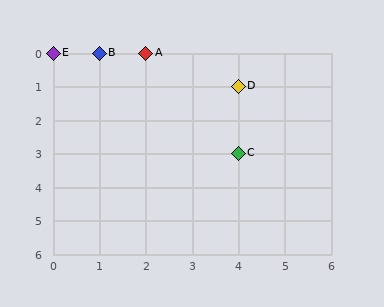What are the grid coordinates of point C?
Point C is at grid coordinates (4, 3).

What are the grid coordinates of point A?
Point A is at grid coordinates (2, 0).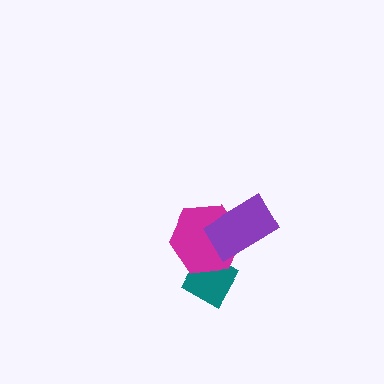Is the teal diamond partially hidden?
Yes, it is partially covered by another shape.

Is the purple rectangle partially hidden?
No, no other shape covers it.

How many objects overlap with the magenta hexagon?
2 objects overlap with the magenta hexagon.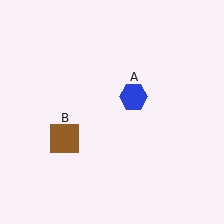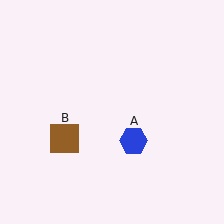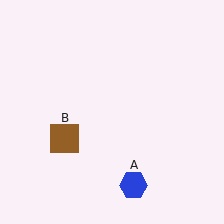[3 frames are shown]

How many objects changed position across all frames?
1 object changed position: blue hexagon (object A).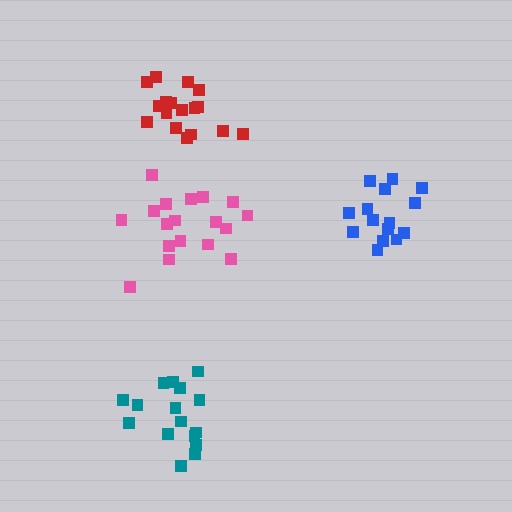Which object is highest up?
The red cluster is topmost.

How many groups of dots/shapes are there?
There are 4 groups.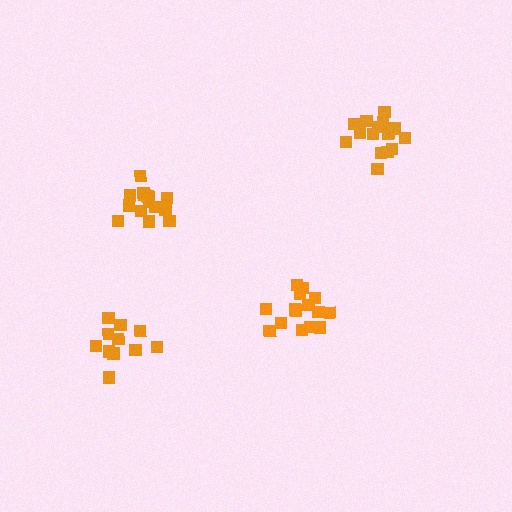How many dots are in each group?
Group 1: 13 dots, Group 2: 15 dots, Group 3: 16 dots, Group 4: 16 dots (60 total).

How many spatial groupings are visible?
There are 4 spatial groupings.